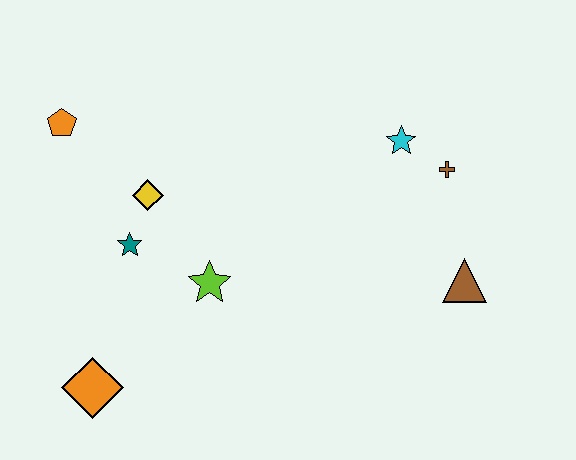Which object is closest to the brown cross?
The cyan star is closest to the brown cross.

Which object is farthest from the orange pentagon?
The brown triangle is farthest from the orange pentagon.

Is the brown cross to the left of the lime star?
No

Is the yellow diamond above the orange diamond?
Yes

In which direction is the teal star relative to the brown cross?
The teal star is to the left of the brown cross.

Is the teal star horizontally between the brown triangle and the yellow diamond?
No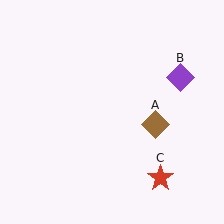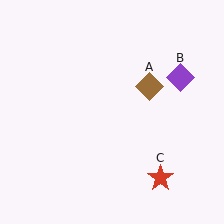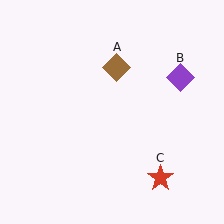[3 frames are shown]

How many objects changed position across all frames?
1 object changed position: brown diamond (object A).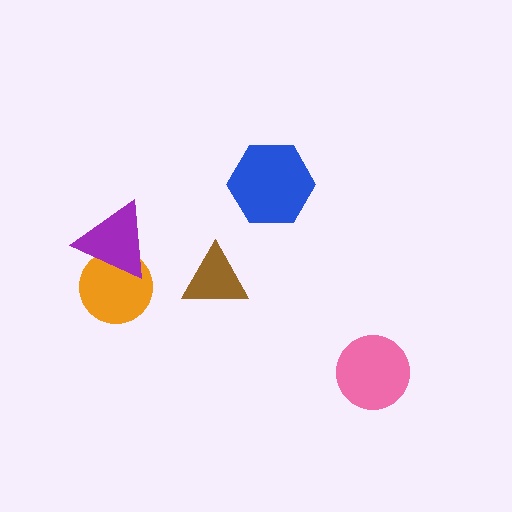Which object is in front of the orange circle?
The purple triangle is in front of the orange circle.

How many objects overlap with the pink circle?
0 objects overlap with the pink circle.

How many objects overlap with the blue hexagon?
0 objects overlap with the blue hexagon.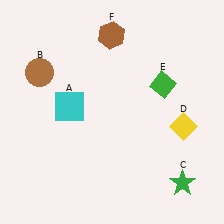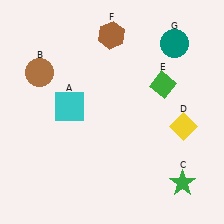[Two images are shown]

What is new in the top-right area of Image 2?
A teal circle (G) was added in the top-right area of Image 2.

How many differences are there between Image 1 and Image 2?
There is 1 difference between the two images.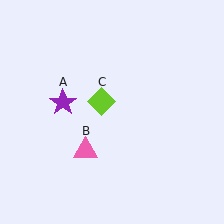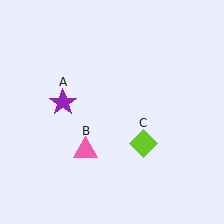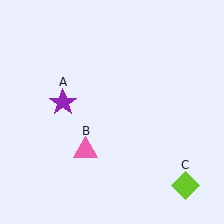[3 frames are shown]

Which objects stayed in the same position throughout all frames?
Purple star (object A) and pink triangle (object B) remained stationary.